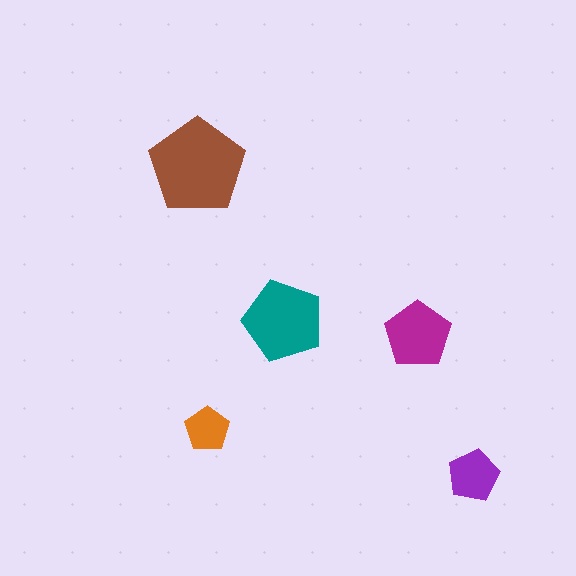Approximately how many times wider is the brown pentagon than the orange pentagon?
About 2 times wider.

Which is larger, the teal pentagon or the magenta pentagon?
The teal one.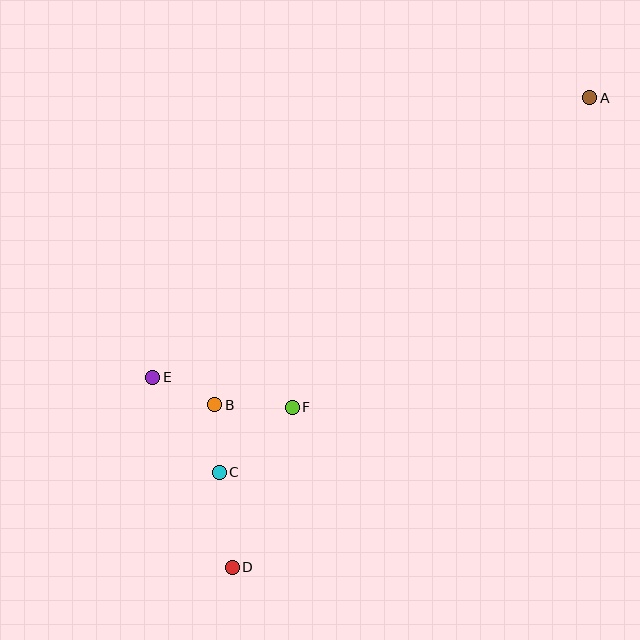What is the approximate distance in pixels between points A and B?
The distance between A and B is approximately 484 pixels.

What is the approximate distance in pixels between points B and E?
The distance between B and E is approximately 68 pixels.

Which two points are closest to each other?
Points B and C are closest to each other.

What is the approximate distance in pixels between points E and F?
The distance between E and F is approximately 143 pixels.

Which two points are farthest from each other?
Points A and D are farthest from each other.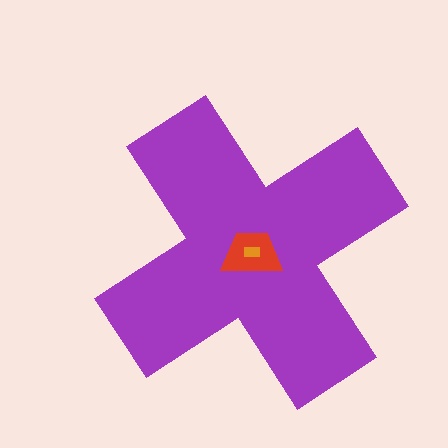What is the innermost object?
The orange rectangle.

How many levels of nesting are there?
3.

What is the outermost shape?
The purple cross.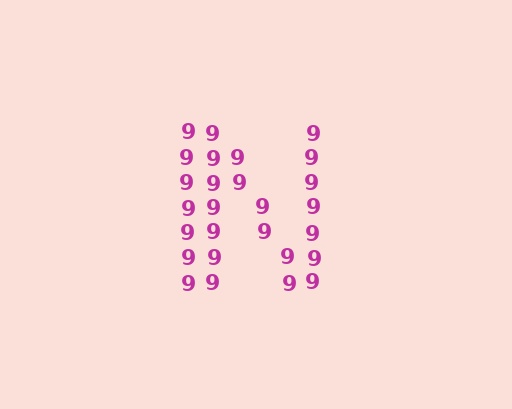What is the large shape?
The large shape is the letter N.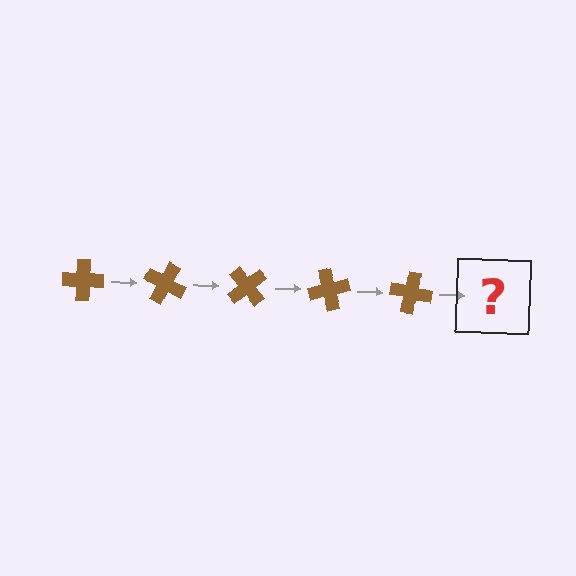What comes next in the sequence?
The next element should be a brown cross rotated 125 degrees.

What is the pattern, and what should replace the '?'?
The pattern is that the cross rotates 25 degrees each step. The '?' should be a brown cross rotated 125 degrees.